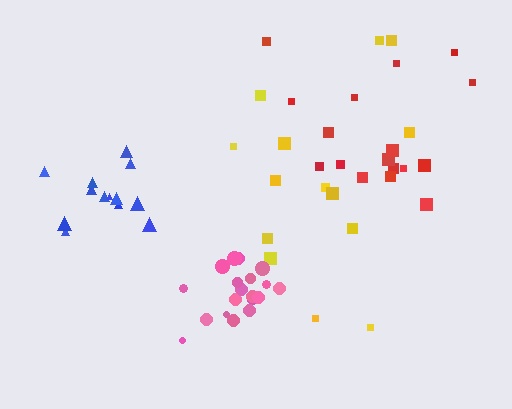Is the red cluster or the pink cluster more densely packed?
Pink.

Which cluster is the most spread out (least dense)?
Yellow.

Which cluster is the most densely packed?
Pink.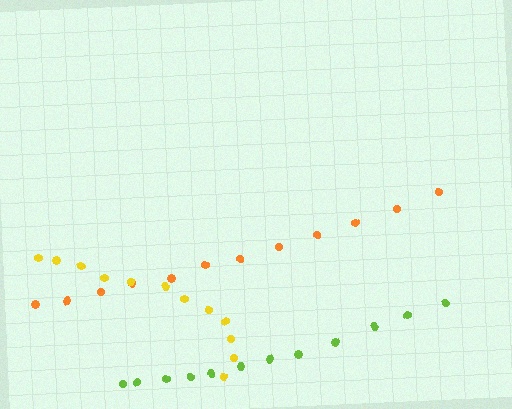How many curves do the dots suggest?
There are 3 distinct paths.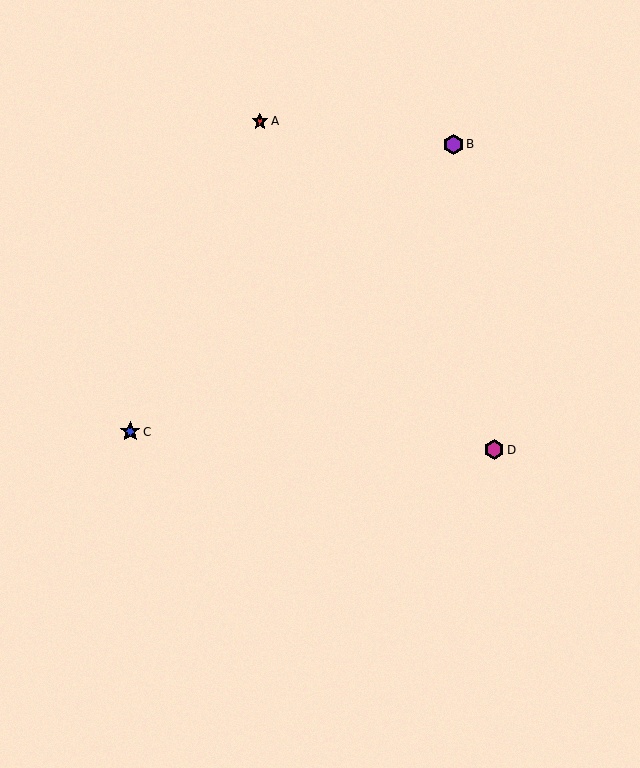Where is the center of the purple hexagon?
The center of the purple hexagon is at (453, 144).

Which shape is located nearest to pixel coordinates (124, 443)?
The blue star (labeled C) at (130, 432) is nearest to that location.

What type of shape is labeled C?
Shape C is a blue star.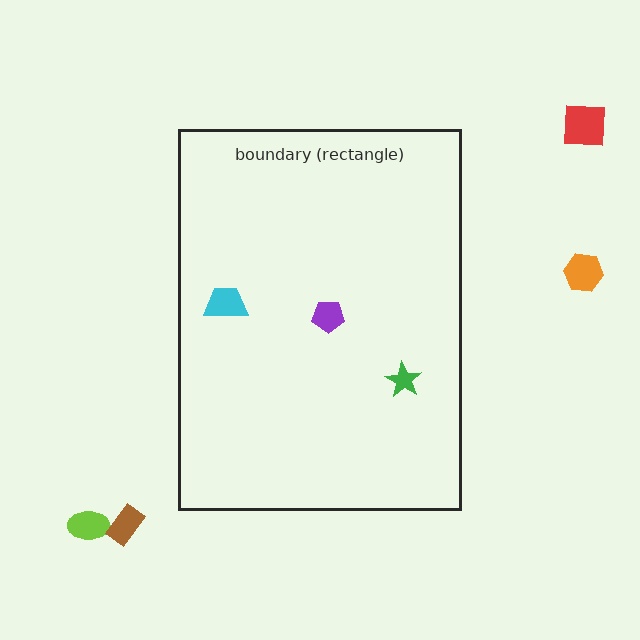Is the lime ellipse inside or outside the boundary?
Outside.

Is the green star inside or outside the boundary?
Inside.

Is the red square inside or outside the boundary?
Outside.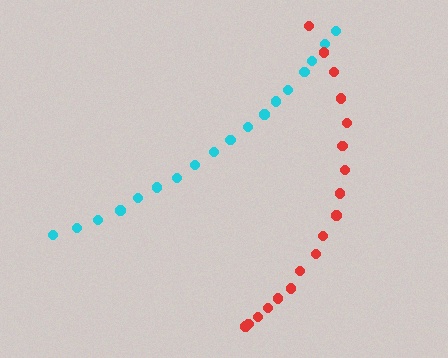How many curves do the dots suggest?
There are 2 distinct paths.